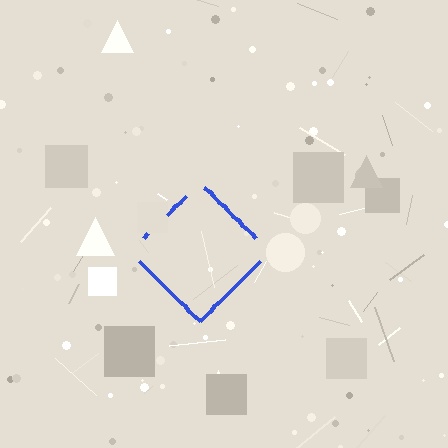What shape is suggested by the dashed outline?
The dashed outline suggests a diamond.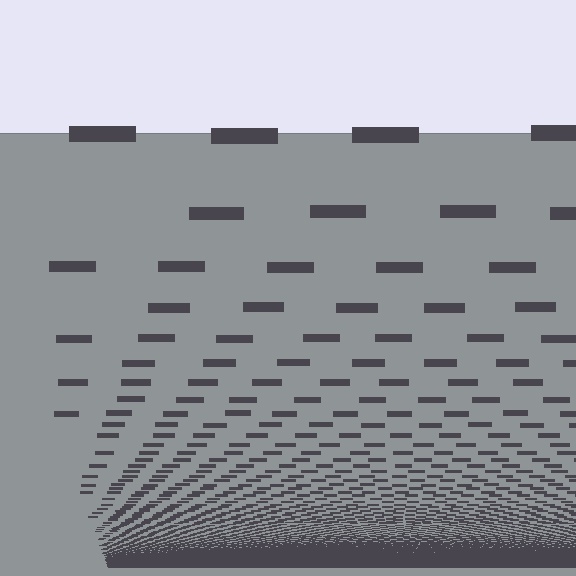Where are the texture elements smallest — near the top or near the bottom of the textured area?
Near the bottom.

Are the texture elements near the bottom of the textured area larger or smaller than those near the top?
Smaller. The gradient is inverted — elements near the bottom are smaller and denser.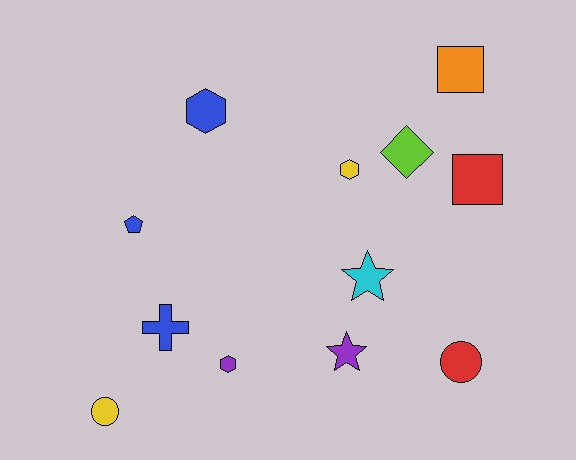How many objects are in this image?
There are 12 objects.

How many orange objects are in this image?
There is 1 orange object.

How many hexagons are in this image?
There are 3 hexagons.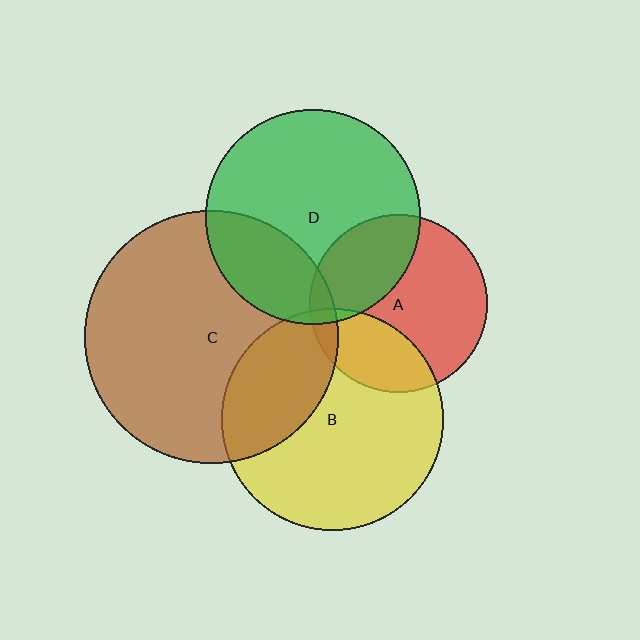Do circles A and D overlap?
Yes.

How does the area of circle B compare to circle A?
Approximately 1.5 times.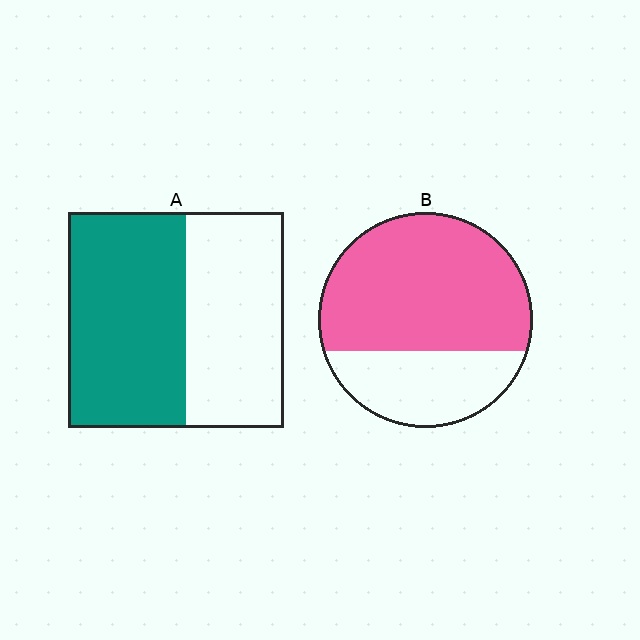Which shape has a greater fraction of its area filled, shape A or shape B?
Shape B.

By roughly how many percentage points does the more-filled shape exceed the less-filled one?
By roughly 15 percentage points (B over A).